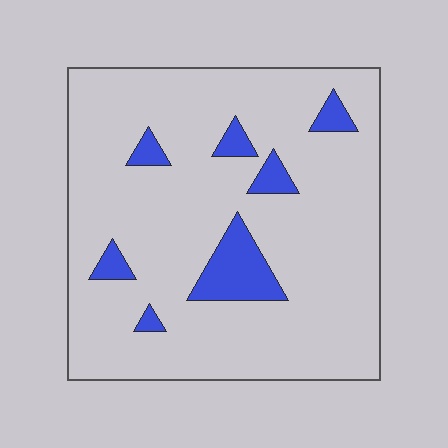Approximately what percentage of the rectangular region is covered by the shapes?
Approximately 10%.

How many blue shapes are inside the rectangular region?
7.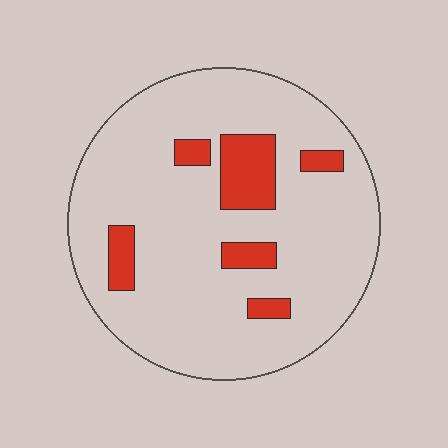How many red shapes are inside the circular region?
6.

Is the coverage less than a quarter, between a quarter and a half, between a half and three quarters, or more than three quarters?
Less than a quarter.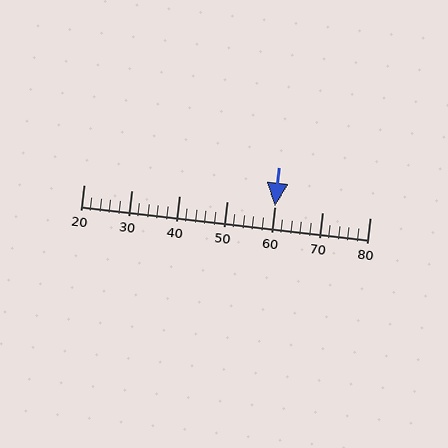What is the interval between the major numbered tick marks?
The major tick marks are spaced 10 units apart.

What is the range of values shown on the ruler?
The ruler shows values from 20 to 80.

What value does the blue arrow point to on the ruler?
The blue arrow points to approximately 60.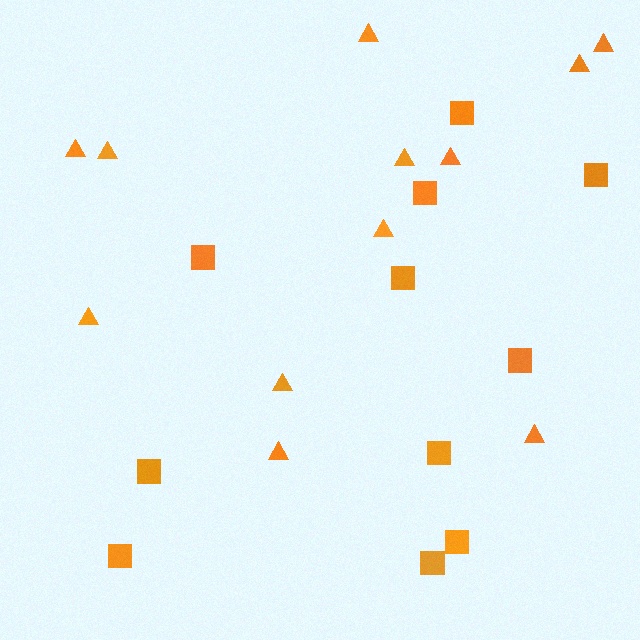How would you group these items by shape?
There are 2 groups: one group of triangles (12) and one group of squares (11).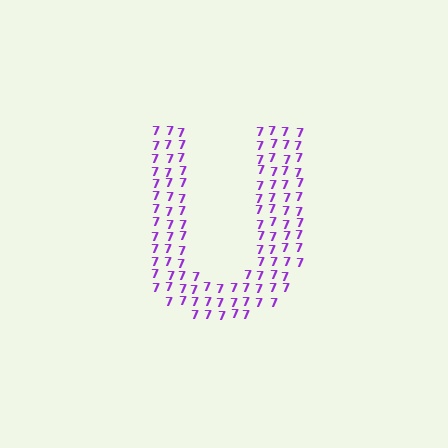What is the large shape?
The large shape is the letter U.